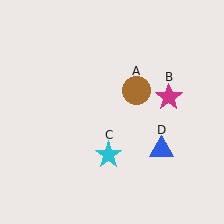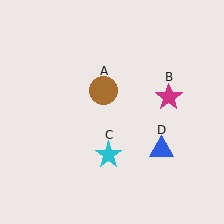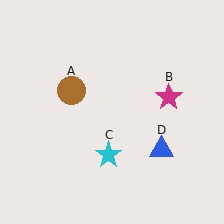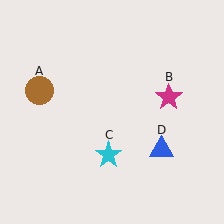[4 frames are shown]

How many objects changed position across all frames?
1 object changed position: brown circle (object A).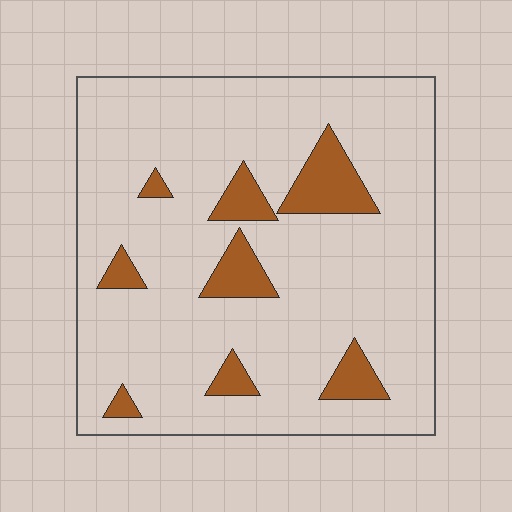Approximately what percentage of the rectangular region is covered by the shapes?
Approximately 15%.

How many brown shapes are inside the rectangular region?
8.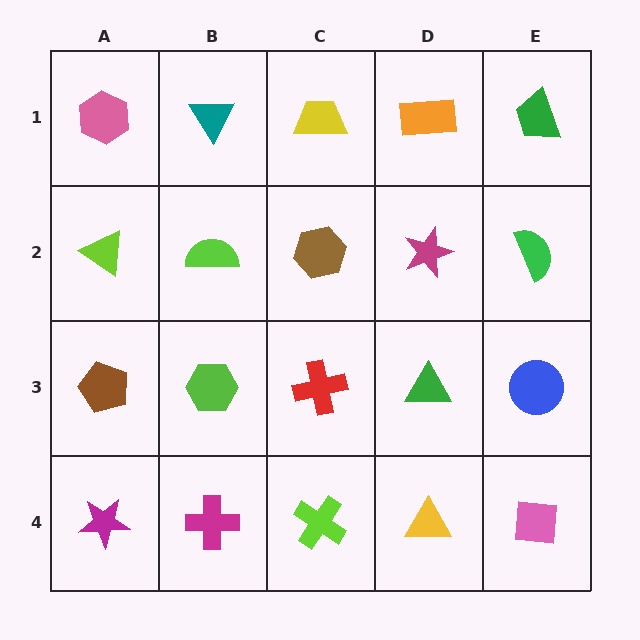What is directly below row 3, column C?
A lime cross.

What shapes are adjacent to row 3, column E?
A green semicircle (row 2, column E), a pink square (row 4, column E), a green triangle (row 3, column D).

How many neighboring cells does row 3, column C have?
4.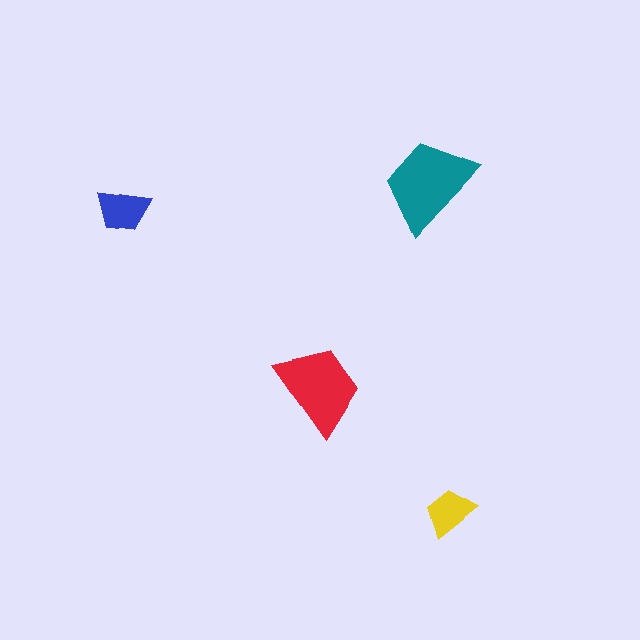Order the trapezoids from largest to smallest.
the teal one, the red one, the blue one, the yellow one.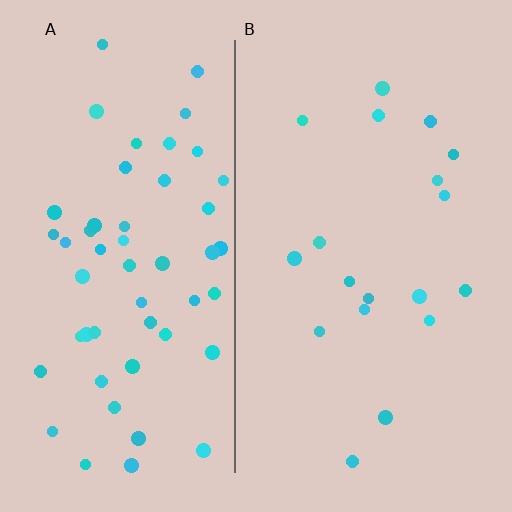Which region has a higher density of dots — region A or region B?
A (the left).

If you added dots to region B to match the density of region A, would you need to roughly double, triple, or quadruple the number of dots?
Approximately triple.